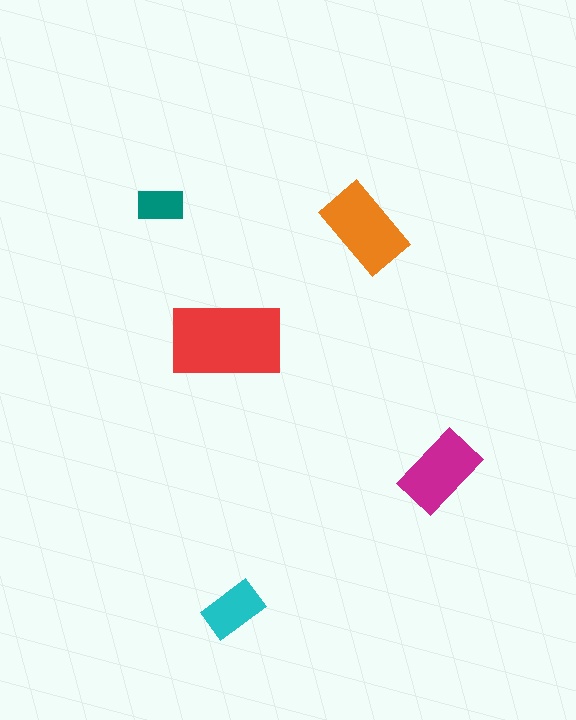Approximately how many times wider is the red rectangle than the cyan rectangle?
About 2 times wider.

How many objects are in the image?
There are 5 objects in the image.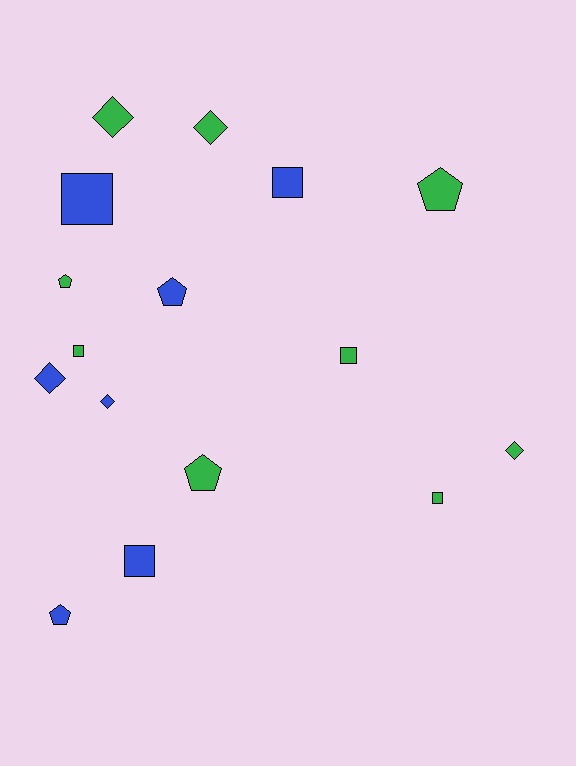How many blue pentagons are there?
There are 2 blue pentagons.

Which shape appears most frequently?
Square, with 6 objects.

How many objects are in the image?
There are 16 objects.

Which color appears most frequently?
Green, with 9 objects.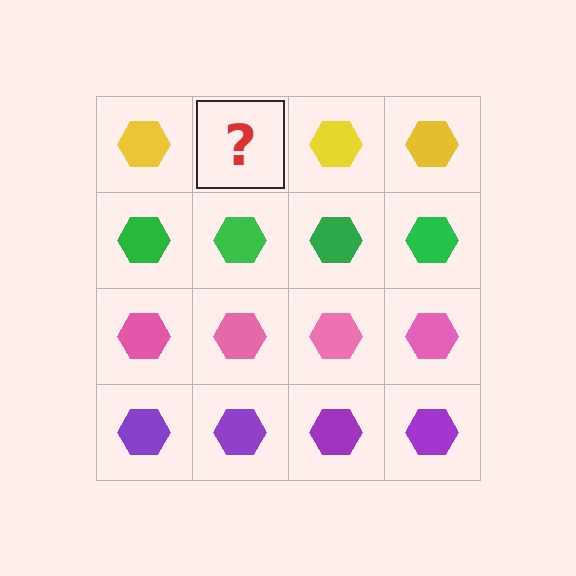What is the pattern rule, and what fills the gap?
The rule is that each row has a consistent color. The gap should be filled with a yellow hexagon.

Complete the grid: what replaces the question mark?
The question mark should be replaced with a yellow hexagon.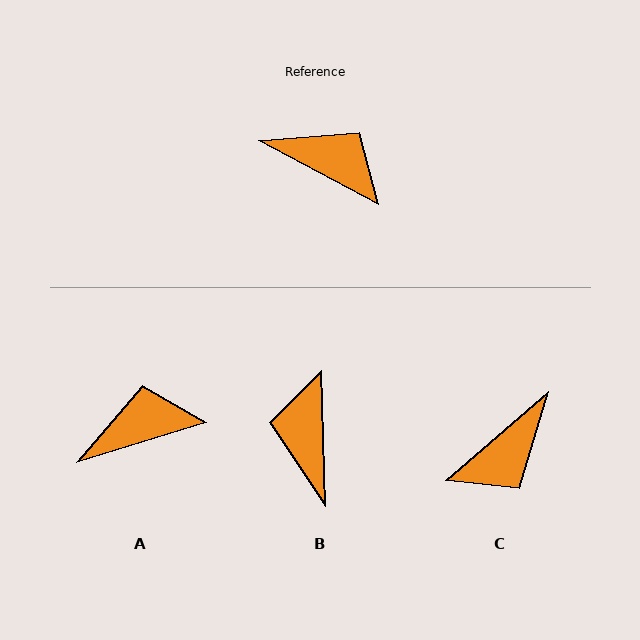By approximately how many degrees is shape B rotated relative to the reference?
Approximately 119 degrees counter-clockwise.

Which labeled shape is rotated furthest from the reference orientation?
B, about 119 degrees away.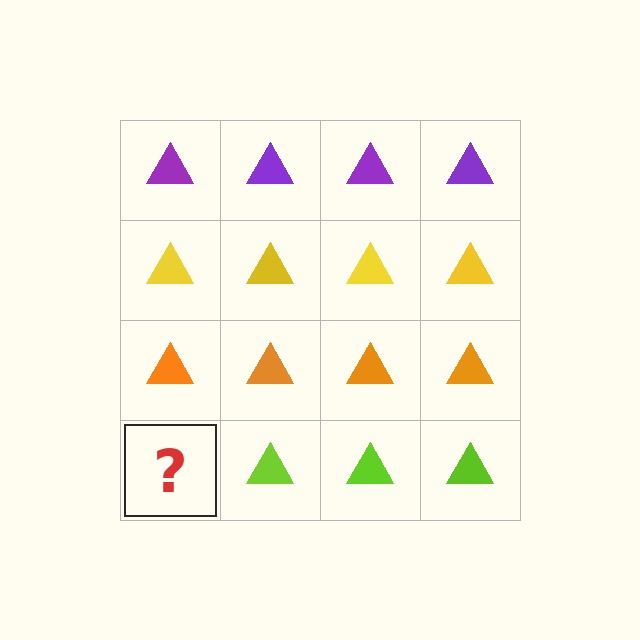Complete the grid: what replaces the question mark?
The question mark should be replaced with a lime triangle.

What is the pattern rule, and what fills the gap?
The rule is that each row has a consistent color. The gap should be filled with a lime triangle.